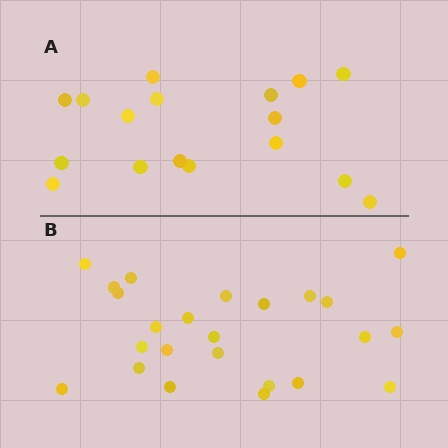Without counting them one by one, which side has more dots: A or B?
Region B (the bottom region) has more dots.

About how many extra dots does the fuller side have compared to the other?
Region B has roughly 8 or so more dots than region A.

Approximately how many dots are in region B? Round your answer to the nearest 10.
About 20 dots. (The exact count is 24, which rounds to 20.)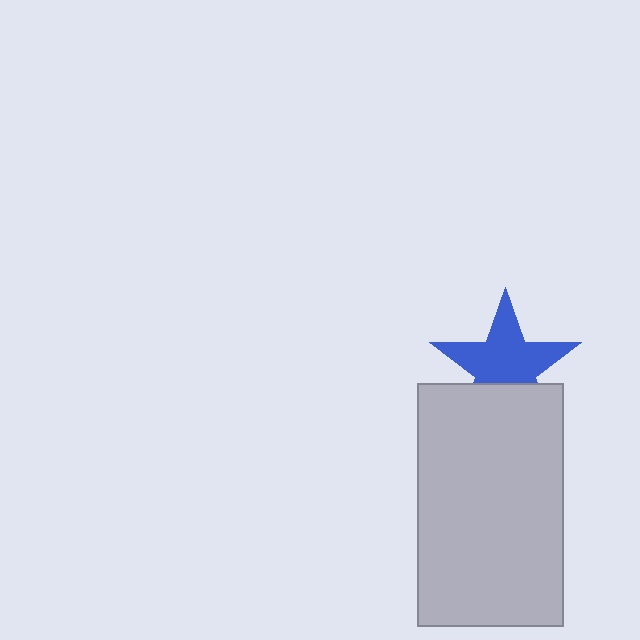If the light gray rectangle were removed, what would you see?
You would see the complete blue star.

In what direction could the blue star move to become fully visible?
The blue star could move up. That would shift it out from behind the light gray rectangle entirely.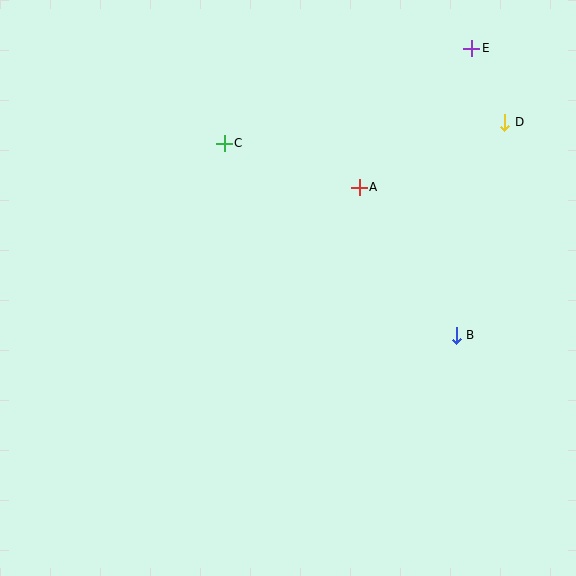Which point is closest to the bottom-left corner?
Point C is closest to the bottom-left corner.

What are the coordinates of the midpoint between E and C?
The midpoint between E and C is at (348, 96).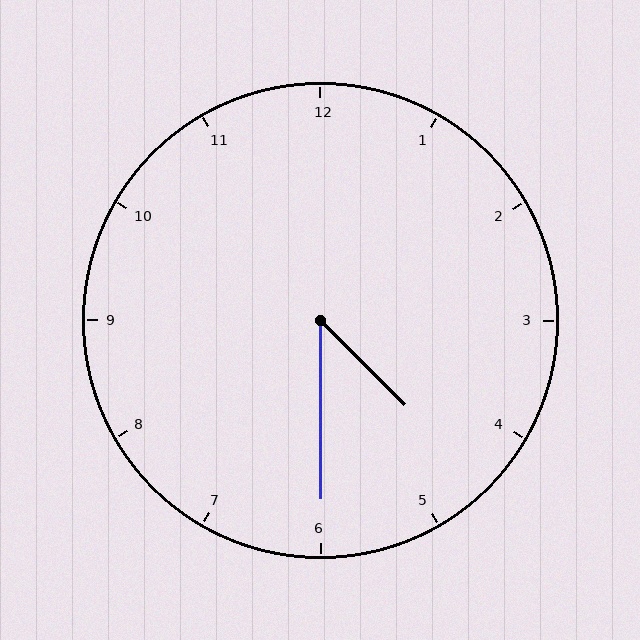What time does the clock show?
4:30.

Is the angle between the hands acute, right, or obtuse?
It is acute.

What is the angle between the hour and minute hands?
Approximately 45 degrees.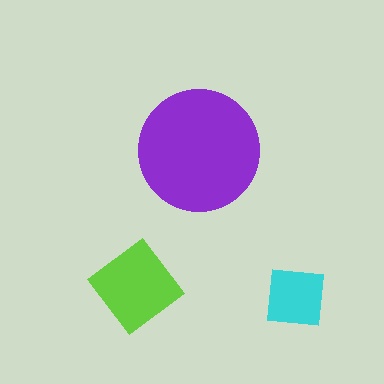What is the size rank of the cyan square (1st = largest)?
3rd.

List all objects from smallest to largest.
The cyan square, the lime diamond, the purple circle.